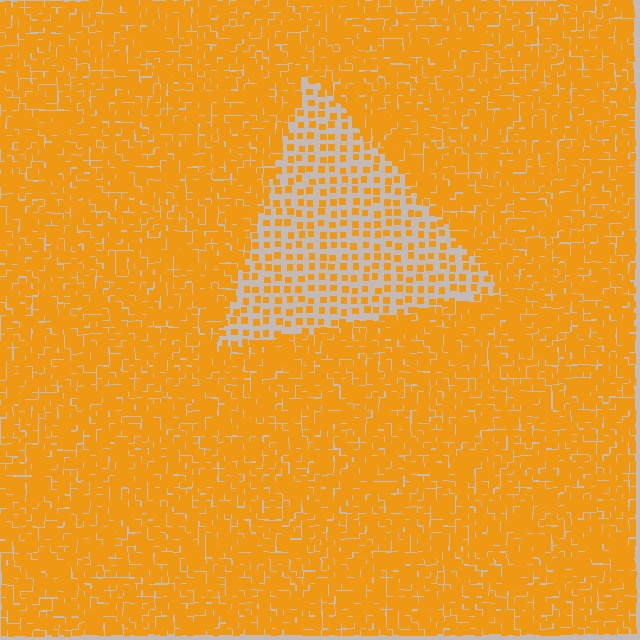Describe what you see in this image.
The image contains small orange elements arranged at two different densities. A triangle-shaped region is visible where the elements are less densely packed than the surrounding area.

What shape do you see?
I see a triangle.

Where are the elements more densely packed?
The elements are more densely packed outside the triangle boundary.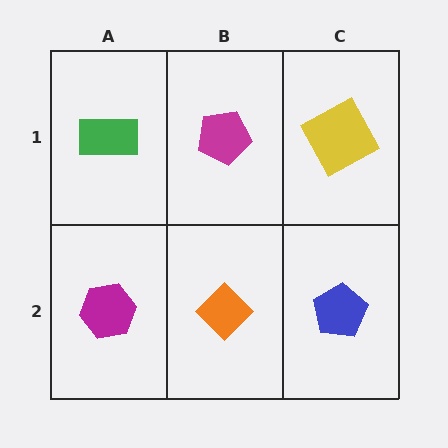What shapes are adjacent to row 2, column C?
A yellow square (row 1, column C), an orange diamond (row 2, column B).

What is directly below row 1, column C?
A blue pentagon.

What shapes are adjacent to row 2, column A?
A green rectangle (row 1, column A), an orange diamond (row 2, column B).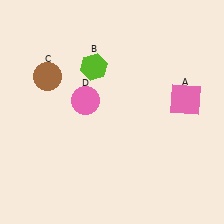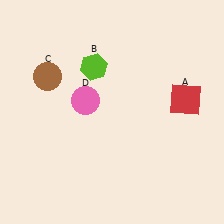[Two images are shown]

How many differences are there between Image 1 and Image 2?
There is 1 difference between the two images.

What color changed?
The square (A) changed from pink in Image 1 to red in Image 2.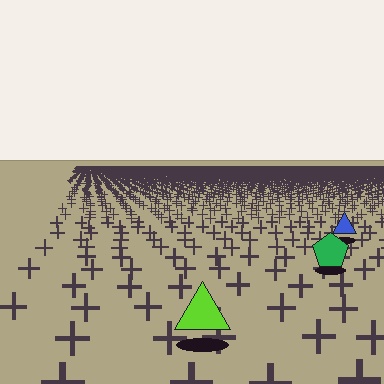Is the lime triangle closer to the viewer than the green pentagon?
Yes. The lime triangle is closer — you can tell from the texture gradient: the ground texture is coarser near it.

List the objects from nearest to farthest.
From nearest to farthest: the lime triangle, the green pentagon, the blue triangle.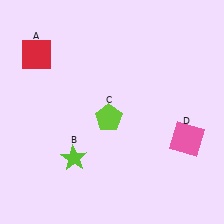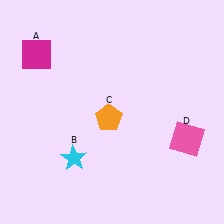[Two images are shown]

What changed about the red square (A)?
In Image 1, A is red. In Image 2, it changed to magenta.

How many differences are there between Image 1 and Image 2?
There are 3 differences between the two images.